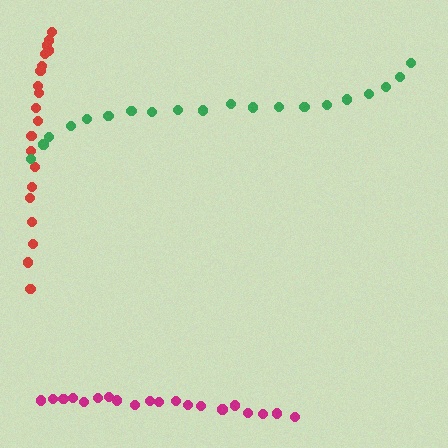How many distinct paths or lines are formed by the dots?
There are 3 distinct paths.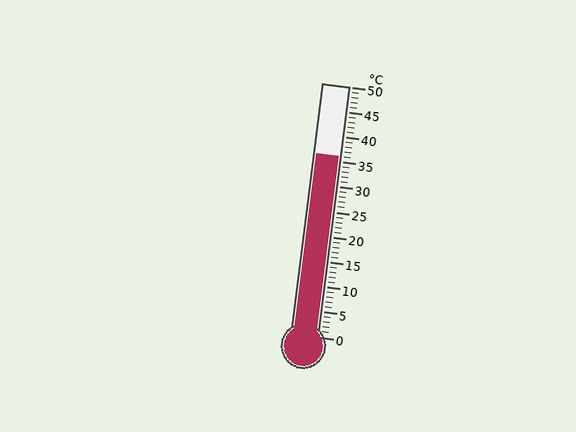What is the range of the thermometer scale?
The thermometer scale ranges from 0°C to 50°C.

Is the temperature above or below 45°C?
The temperature is below 45°C.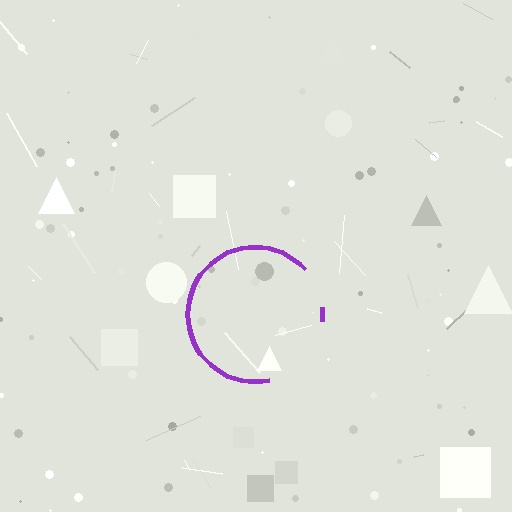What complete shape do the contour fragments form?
The contour fragments form a circle.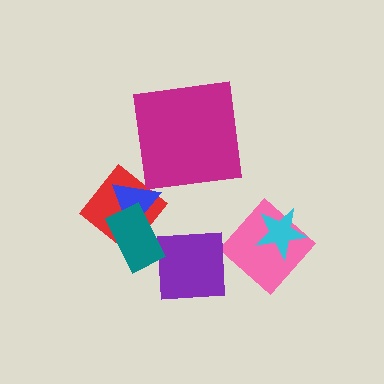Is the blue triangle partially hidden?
Yes, it is partially covered by another shape.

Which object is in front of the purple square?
The teal rectangle is in front of the purple square.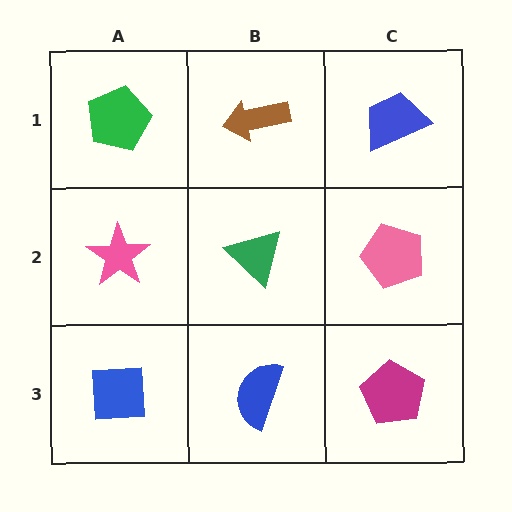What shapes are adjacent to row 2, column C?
A blue trapezoid (row 1, column C), a magenta pentagon (row 3, column C), a green triangle (row 2, column B).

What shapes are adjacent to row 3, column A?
A pink star (row 2, column A), a blue semicircle (row 3, column B).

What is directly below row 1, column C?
A pink pentagon.